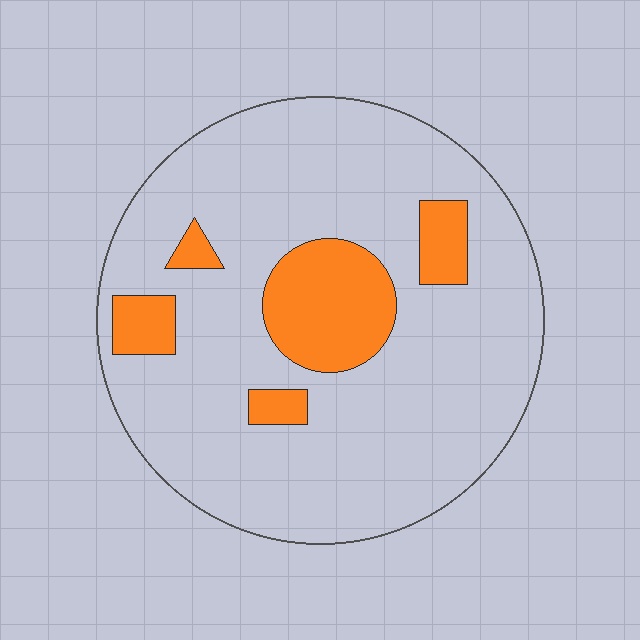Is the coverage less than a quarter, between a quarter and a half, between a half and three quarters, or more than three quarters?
Less than a quarter.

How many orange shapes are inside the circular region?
5.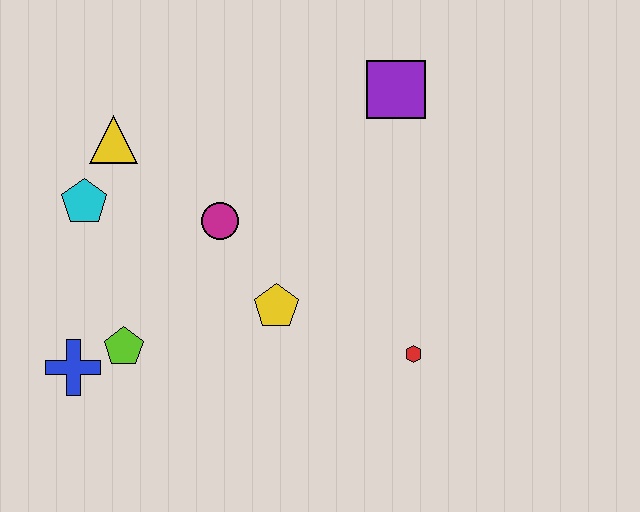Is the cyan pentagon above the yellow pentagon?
Yes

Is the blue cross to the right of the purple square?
No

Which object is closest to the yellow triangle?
The cyan pentagon is closest to the yellow triangle.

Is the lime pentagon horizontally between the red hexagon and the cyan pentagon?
Yes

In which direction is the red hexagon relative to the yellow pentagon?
The red hexagon is to the right of the yellow pentagon.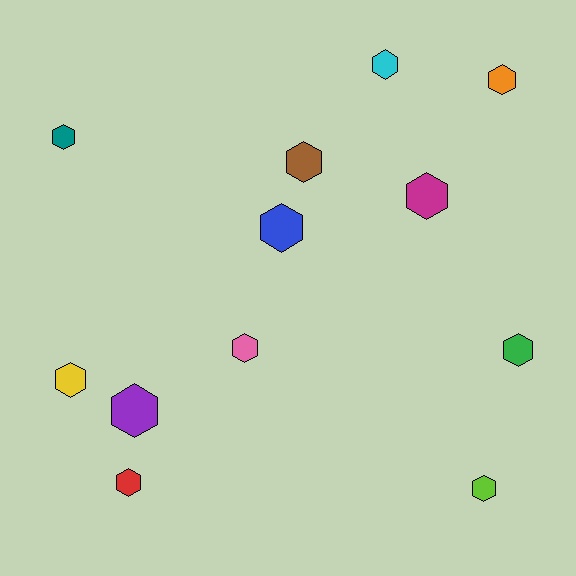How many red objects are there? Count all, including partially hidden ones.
There is 1 red object.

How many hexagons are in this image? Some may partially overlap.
There are 12 hexagons.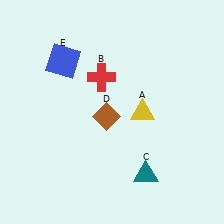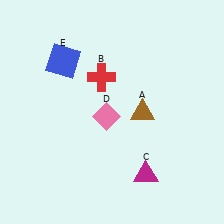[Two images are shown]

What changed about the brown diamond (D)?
In Image 1, D is brown. In Image 2, it changed to pink.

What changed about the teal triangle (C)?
In Image 1, C is teal. In Image 2, it changed to magenta.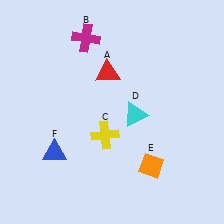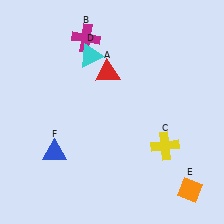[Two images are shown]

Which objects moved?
The objects that moved are: the yellow cross (C), the cyan triangle (D), the orange diamond (E).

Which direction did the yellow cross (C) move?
The yellow cross (C) moved right.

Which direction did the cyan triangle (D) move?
The cyan triangle (D) moved up.